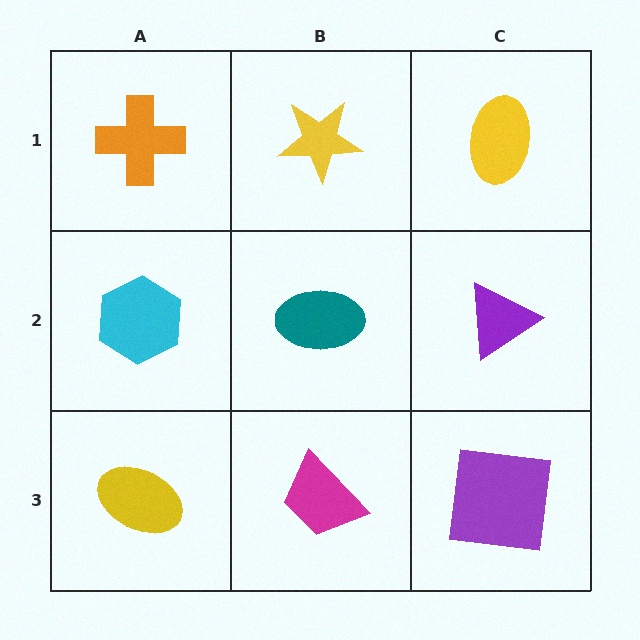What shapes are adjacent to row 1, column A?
A cyan hexagon (row 2, column A), a yellow star (row 1, column B).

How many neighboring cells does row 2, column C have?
3.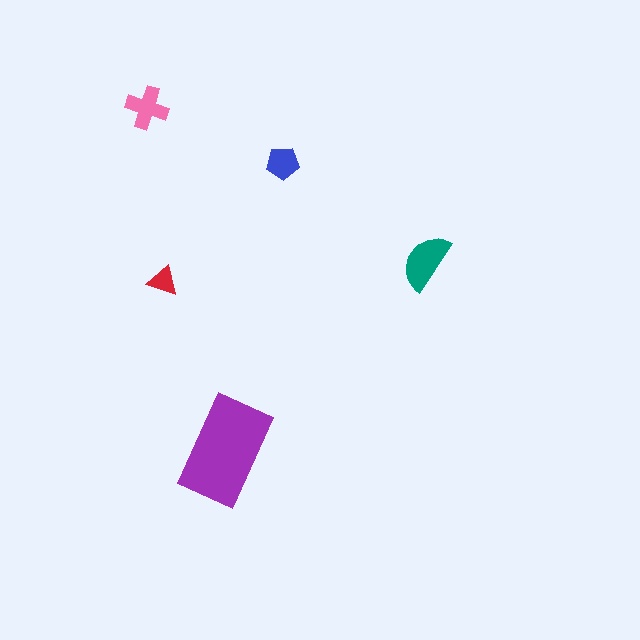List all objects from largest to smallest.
The purple rectangle, the teal semicircle, the pink cross, the blue pentagon, the red triangle.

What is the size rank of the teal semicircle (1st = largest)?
2nd.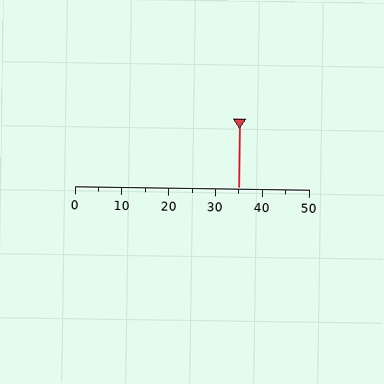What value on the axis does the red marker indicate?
The marker indicates approximately 35.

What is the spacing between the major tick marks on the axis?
The major ticks are spaced 10 apart.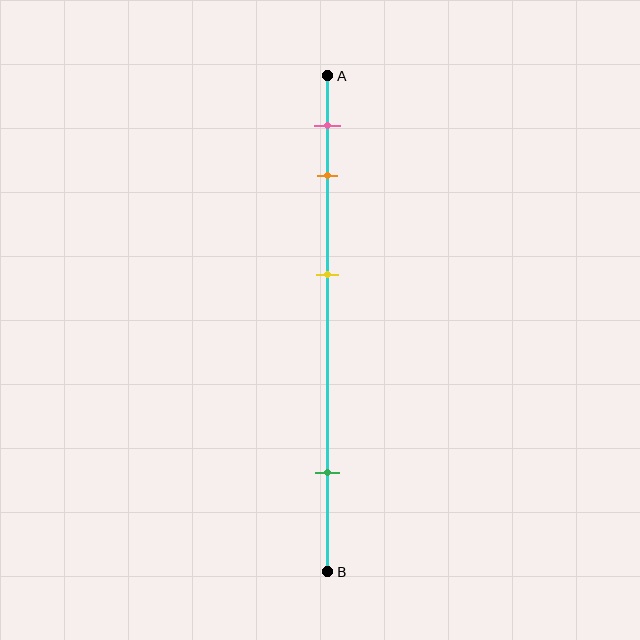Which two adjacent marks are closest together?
The pink and orange marks are the closest adjacent pair.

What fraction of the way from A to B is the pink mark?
The pink mark is approximately 10% (0.1) of the way from A to B.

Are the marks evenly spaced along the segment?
No, the marks are not evenly spaced.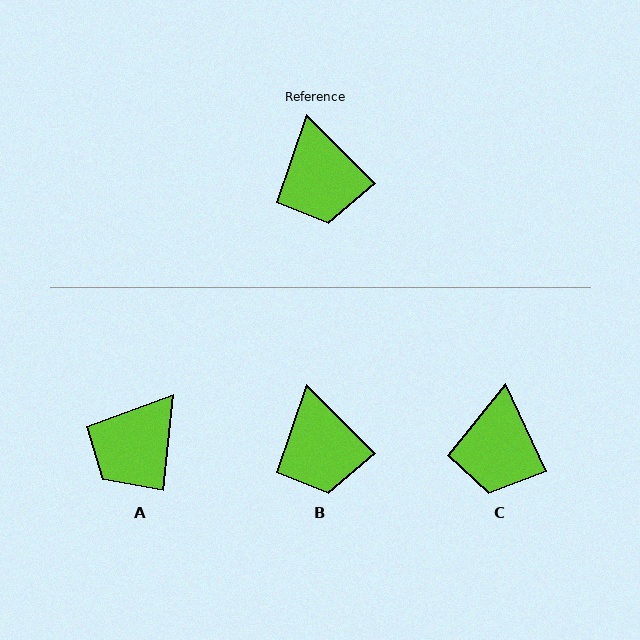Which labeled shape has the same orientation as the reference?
B.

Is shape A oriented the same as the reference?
No, it is off by about 51 degrees.